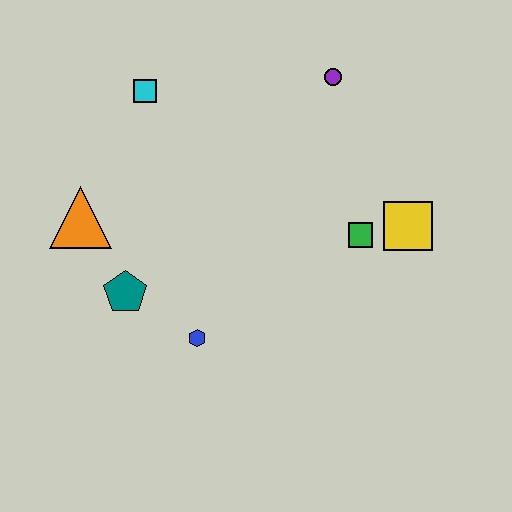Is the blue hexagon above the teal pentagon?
No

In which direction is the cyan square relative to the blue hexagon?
The cyan square is above the blue hexagon.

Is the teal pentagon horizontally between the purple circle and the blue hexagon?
No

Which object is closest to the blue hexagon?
The teal pentagon is closest to the blue hexagon.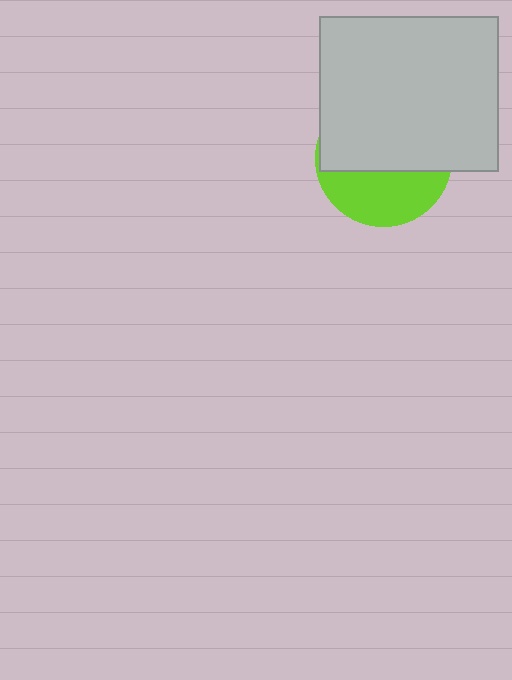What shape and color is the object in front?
The object in front is a light gray rectangle.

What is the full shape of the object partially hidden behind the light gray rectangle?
The partially hidden object is a lime circle.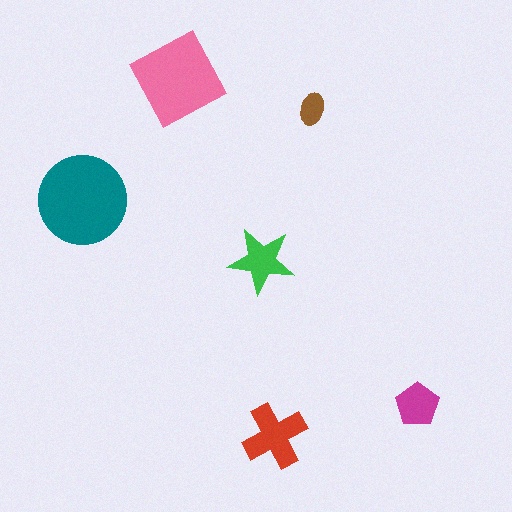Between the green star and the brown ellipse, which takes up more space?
The green star.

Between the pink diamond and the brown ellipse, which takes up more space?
The pink diamond.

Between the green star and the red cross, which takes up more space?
The red cross.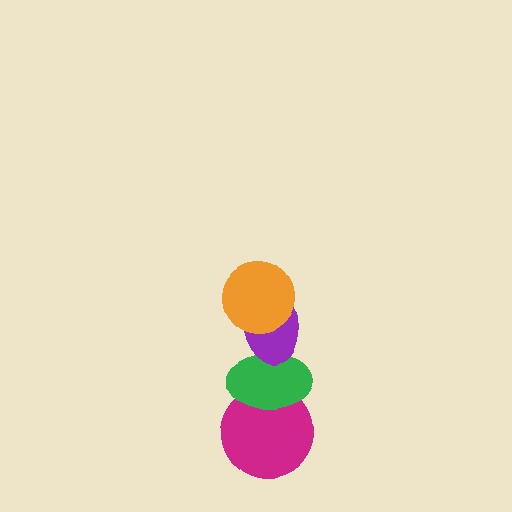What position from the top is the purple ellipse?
The purple ellipse is 2nd from the top.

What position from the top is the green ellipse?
The green ellipse is 3rd from the top.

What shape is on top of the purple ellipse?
The orange circle is on top of the purple ellipse.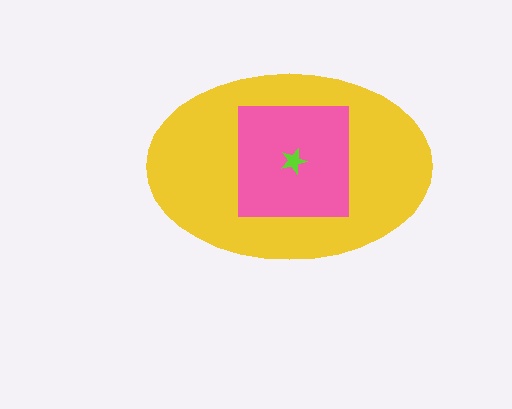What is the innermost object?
The lime star.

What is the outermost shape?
The yellow ellipse.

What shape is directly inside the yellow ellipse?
The pink square.